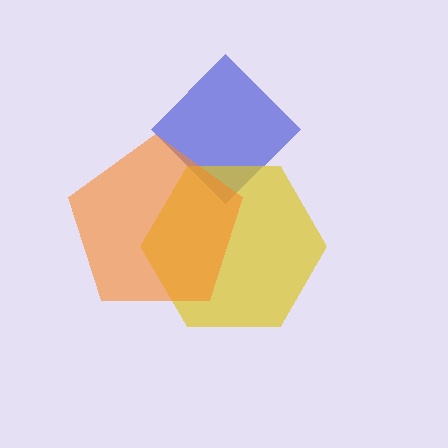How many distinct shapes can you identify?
There are 3 distinct shapes: a blue diamond, a yellow hexagon, an orange pentagon.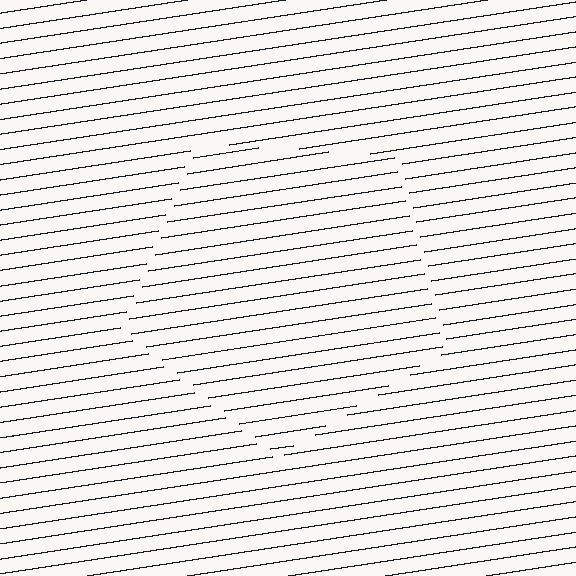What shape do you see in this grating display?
An illusory pentagon. The interior of the shape contains the same grating, shifted by half a period — the contour is defined by the phase discontinuity where line-ends from the inner and outer gratings abut.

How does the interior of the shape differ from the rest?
The interior of the shape contains the same grating, shifted by half a period — the contour is defined by the phase discontinuity where line-ends from the inner and outer gratings abut.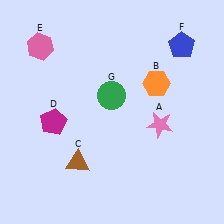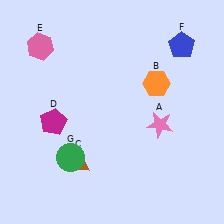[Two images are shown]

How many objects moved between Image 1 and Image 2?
1 object moved between the two images.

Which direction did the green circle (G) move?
The green circle (G) moved down.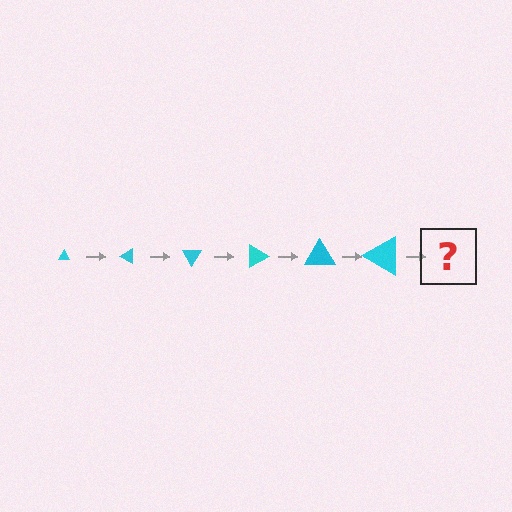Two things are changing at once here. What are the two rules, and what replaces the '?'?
The two rules are that the triangle grows larger each step and it rotates 30 degrees each step. The '?' should be a triangle, larger than the previous one and rotated 180 degrees from the start.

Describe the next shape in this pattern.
It should be a triangle, larger than the previous one and rotated 180 degrees from the start.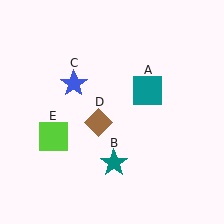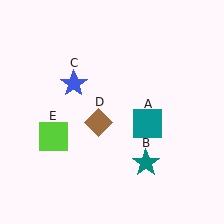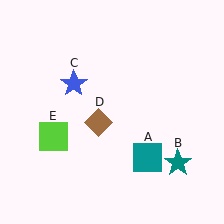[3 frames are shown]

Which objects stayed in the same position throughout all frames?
Blue star (object C) and brown diamond (object D) and lime square (object E) remained stationary.